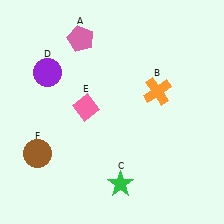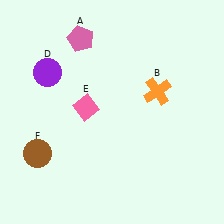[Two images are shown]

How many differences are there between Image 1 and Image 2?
There is 1 difference between the two images.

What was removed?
The green star (C) was removed in Image 2.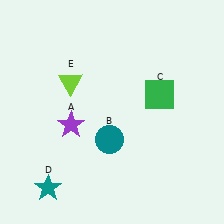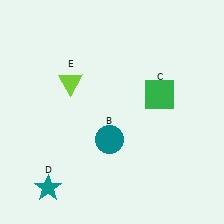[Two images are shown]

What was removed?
The purple star (A) was removed in Image 2.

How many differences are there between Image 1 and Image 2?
There is 1 difference between the two images.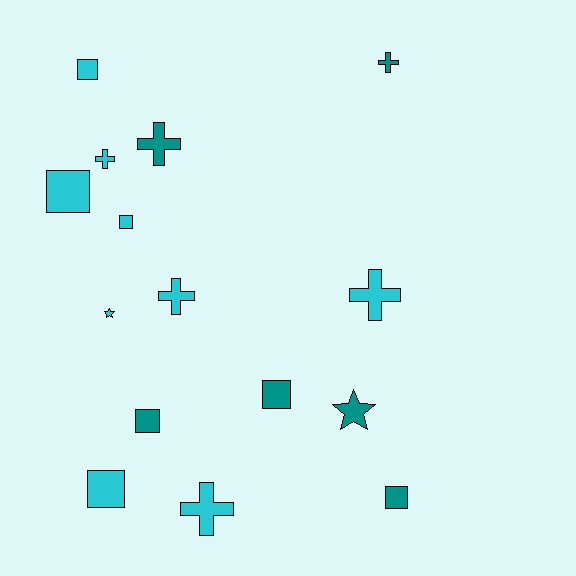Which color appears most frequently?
Cyan, with 9 objects.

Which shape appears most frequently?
Square, with 7 objects.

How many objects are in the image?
There are 15 objects.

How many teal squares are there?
There are 3 teal squares.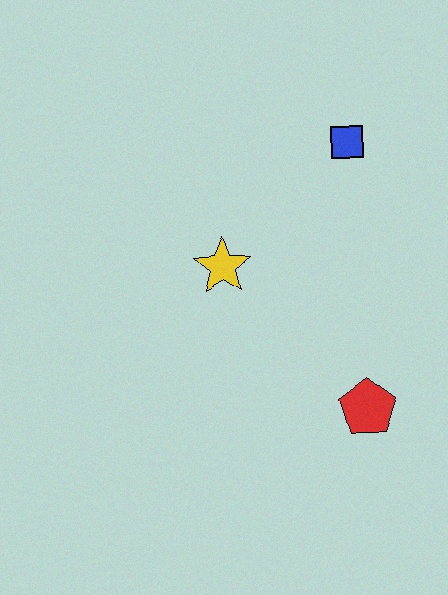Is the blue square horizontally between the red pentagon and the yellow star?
Yes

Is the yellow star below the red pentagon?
No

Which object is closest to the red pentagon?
The yellow star is closest to the red pentagon.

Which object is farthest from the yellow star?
The red pentagon is farthest from the yellow star.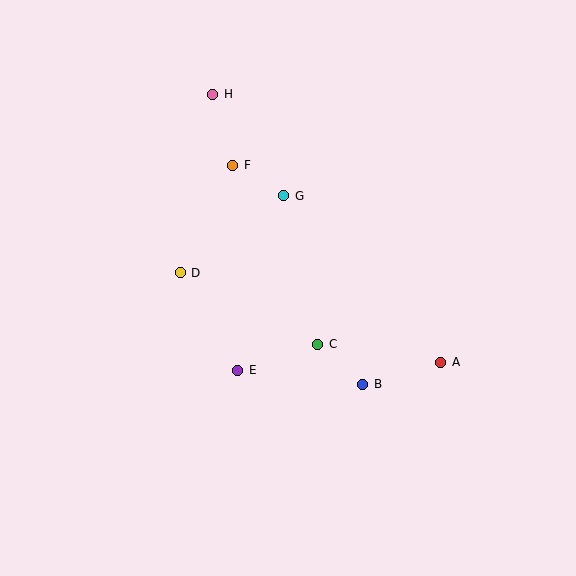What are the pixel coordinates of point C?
Point C is at (318, 344).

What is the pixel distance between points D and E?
The distance between D and E is 113 pixels.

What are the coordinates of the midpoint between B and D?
The midpoint between B and D is at (271, 329).